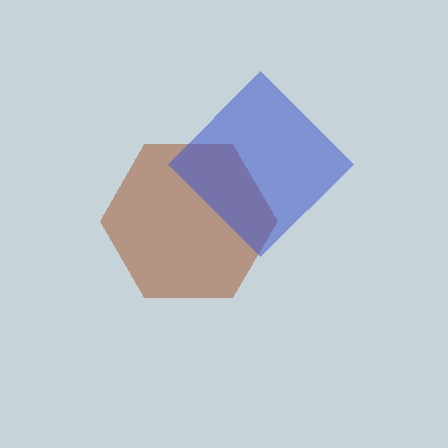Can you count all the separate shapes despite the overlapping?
Yes, there are 2 separate shapes.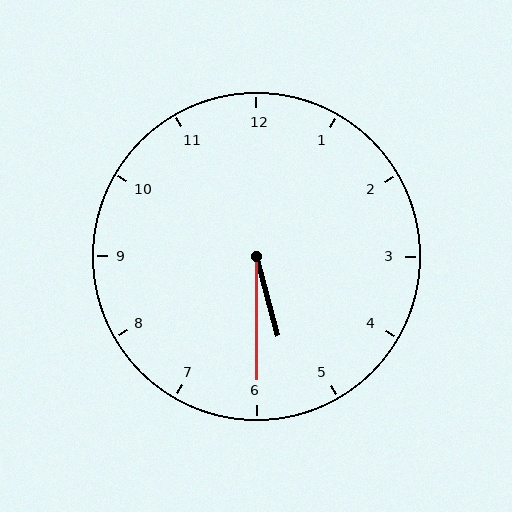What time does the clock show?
5:30.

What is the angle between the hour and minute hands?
Approximately 15 degrees.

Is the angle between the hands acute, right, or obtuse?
It is acute.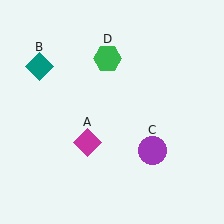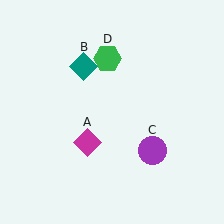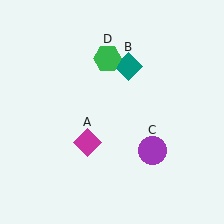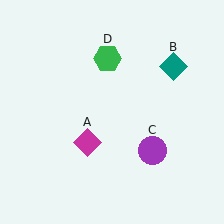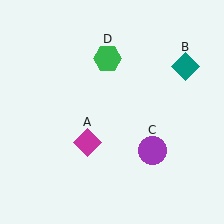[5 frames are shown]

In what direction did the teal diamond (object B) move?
The teal diamond (object B) moved right.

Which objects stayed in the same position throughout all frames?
Magenta diamond (object A) and purple circle (object C) and green hexagon (object D) remained stationary.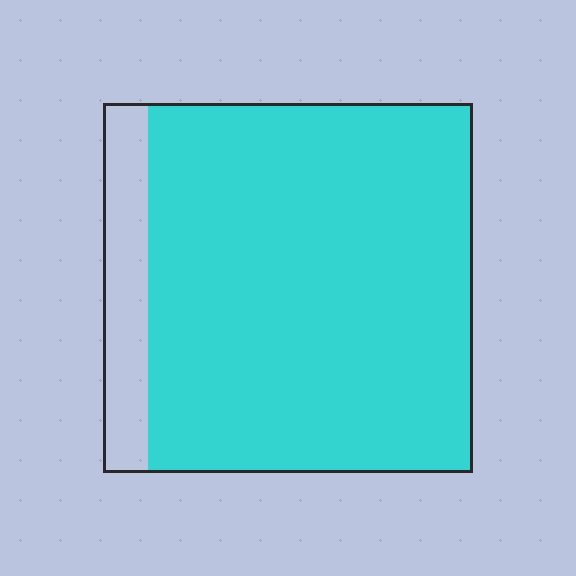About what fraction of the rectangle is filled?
About seven eighths (7/8).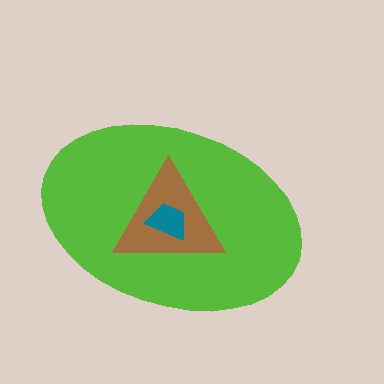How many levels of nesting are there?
3.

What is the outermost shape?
The lime ellipse.